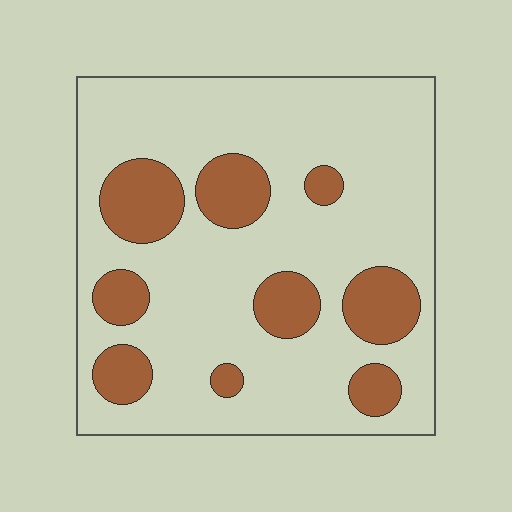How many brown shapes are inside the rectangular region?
9.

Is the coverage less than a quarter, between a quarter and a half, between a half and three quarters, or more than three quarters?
Less than a quarter.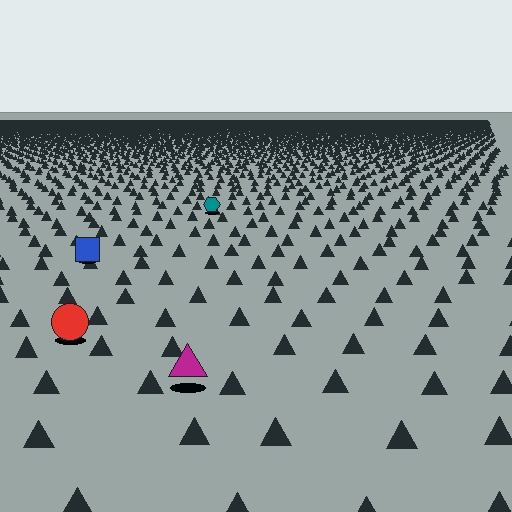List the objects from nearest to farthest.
From nearest to farthest: the magenta triangle, the red circle, the blue square, the teal hexagon.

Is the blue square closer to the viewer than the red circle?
No. The red circle is closer — you can tell from the texture gradient: the ground texture is coarser near it.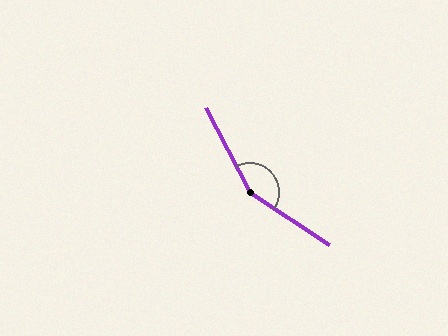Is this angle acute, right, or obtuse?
It is obtuse.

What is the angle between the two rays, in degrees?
Approximately 150 degrees.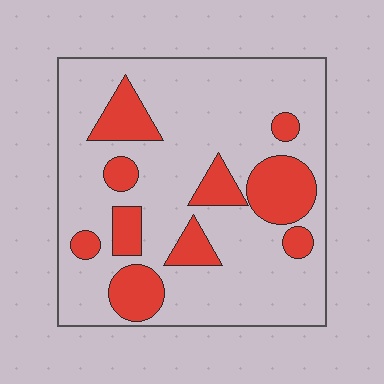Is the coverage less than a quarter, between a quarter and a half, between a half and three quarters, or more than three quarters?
Less than a quarter.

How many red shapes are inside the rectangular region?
10.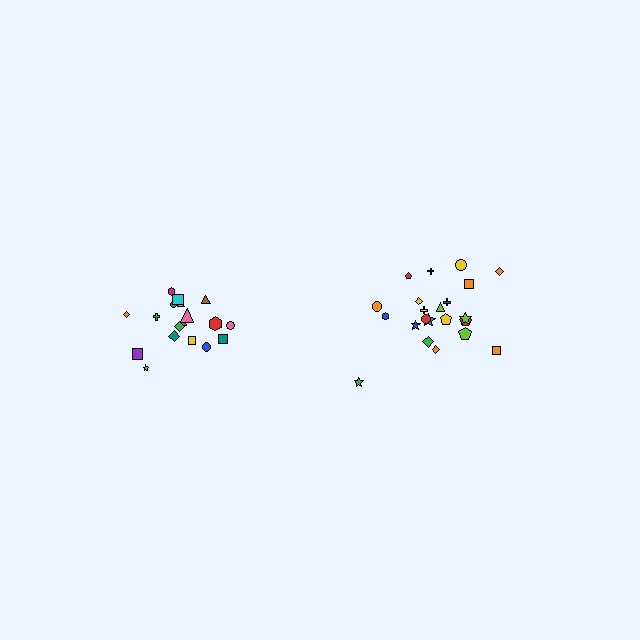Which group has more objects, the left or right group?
The right group.